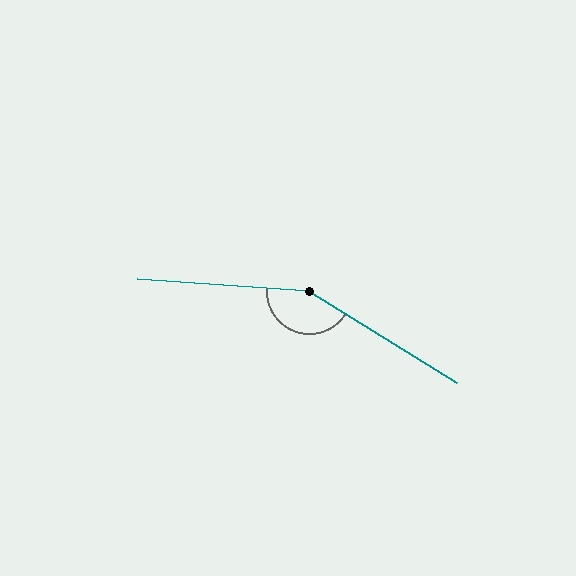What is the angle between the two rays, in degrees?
Approximately 152 degrees.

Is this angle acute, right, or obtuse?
It is obtuse.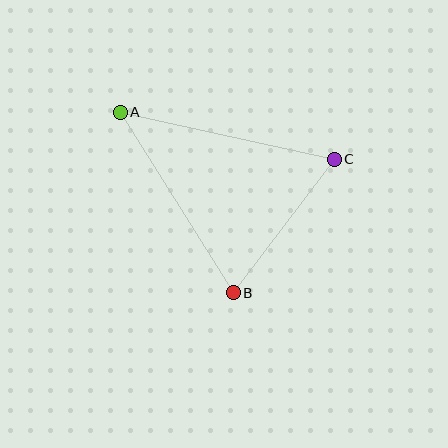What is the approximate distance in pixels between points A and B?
The distance between A and B is approximately 213 pixels.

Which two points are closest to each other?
Points B and C are closest to each other.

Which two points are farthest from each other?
Points A and C are farthest from each other.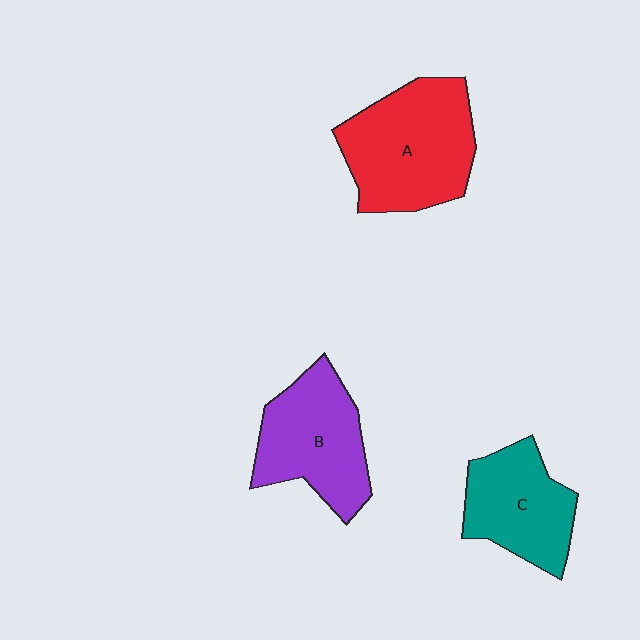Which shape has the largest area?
Shape A (red).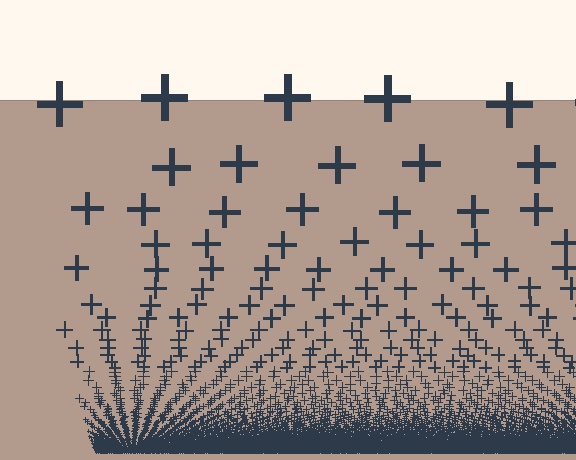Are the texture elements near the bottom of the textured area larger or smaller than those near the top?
Smaller. The gradient is inverted — elements near the bottom are smaller and denser.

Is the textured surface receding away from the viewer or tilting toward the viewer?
The surface appears to tilt toward the viewer. Texture elements get larger and sparser toward the top.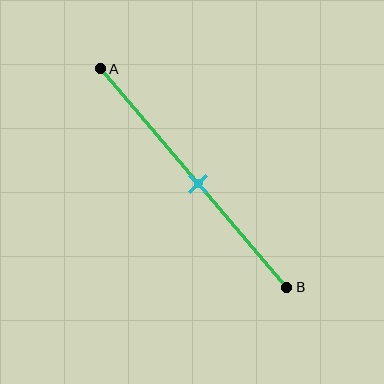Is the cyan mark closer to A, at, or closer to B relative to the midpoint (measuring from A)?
The cyan mark is approximately at the midpoint of segment AB.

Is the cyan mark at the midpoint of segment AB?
Yes, the mark is approximately at the midpoint.